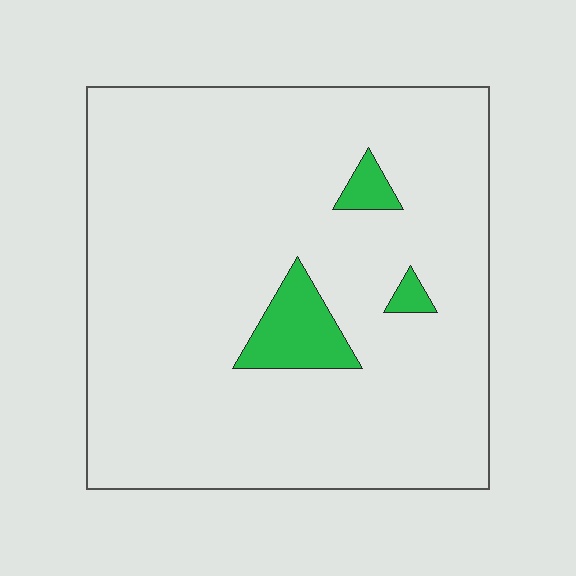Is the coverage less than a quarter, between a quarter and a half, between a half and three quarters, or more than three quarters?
Less than a quarter.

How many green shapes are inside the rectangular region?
3.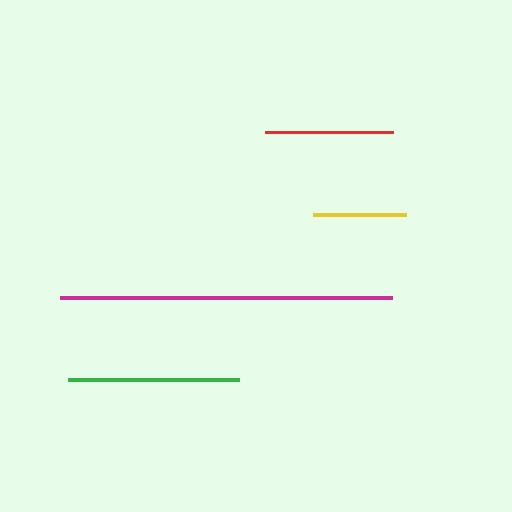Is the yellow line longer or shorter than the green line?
The green line is longer than the yellow line.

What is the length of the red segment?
The red segment is approximately 129 pixels long.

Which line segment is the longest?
The magenta line is the longest at approximately 332 pixels.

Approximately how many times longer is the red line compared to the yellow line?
The red line is approximately 1.4 times the length of the yellow line.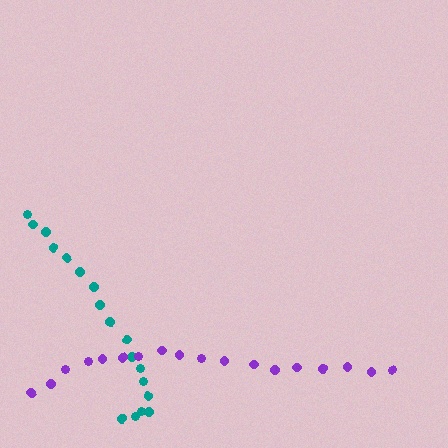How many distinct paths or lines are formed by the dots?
There are 2 distinct paths.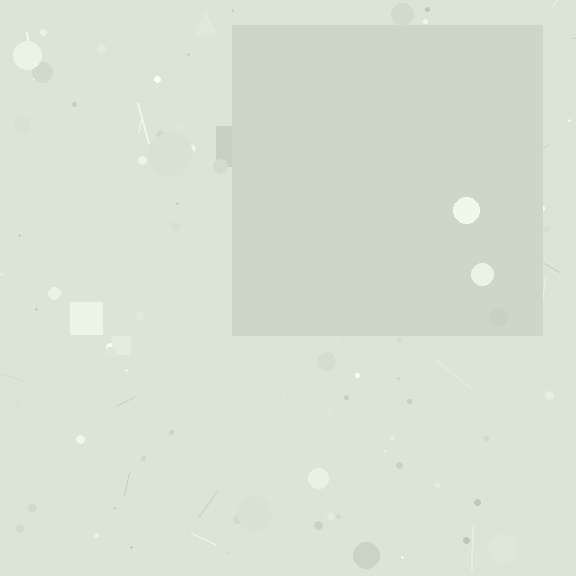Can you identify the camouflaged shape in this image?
The camouflaged shape is a square.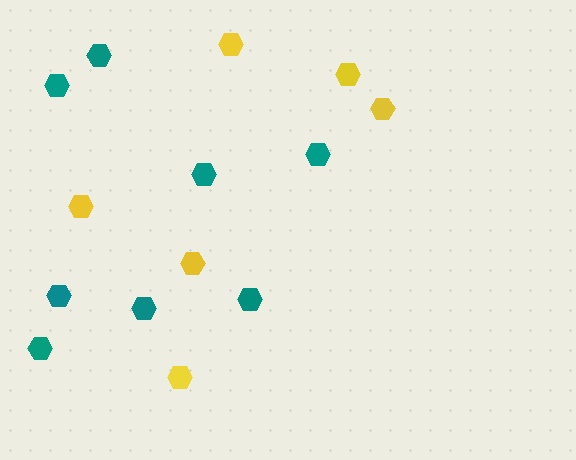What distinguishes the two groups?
There are 2 groups: one group of yellow hexagons (6) and one group of teal hexagons (8).